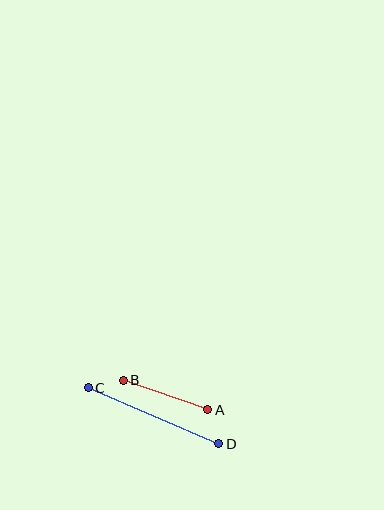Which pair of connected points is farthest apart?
Points C and D are farthest apart.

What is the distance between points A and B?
The distance is approximately 90 pixels.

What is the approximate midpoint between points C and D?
The midpoint is at approximately (153, 416) pixels.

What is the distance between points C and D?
The distance is approximately 142 pixels.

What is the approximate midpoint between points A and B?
The midpoint is at approximately (166, 395) pixels.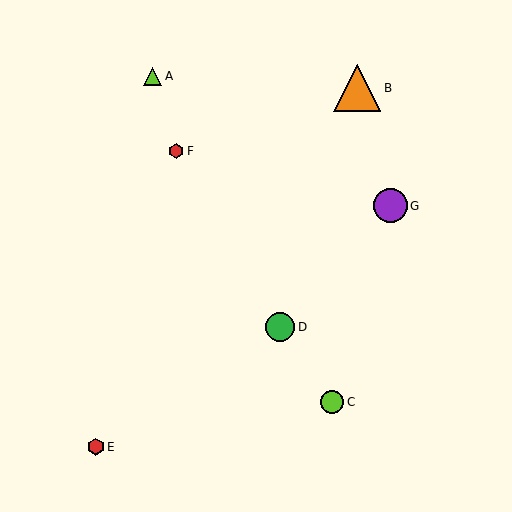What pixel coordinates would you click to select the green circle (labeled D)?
Click at (280, 327) to select the green circle D.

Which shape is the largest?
The orange triangle (labeled B) is the largest.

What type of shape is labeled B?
Shape B is an orange triangle.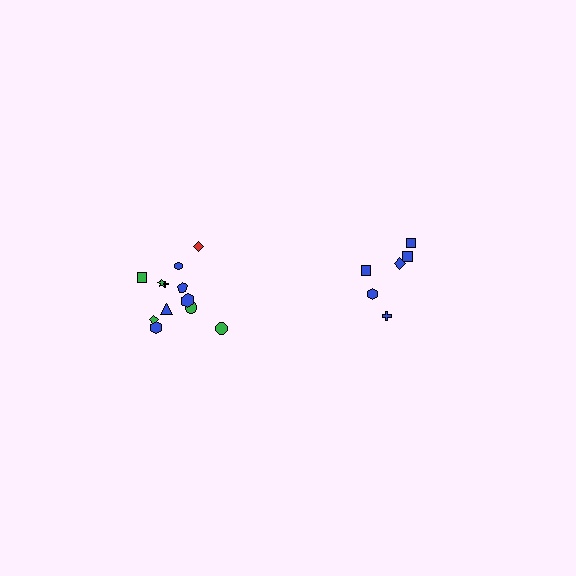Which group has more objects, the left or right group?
The left group.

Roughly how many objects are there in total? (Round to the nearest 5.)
Roughly 20 objects in total.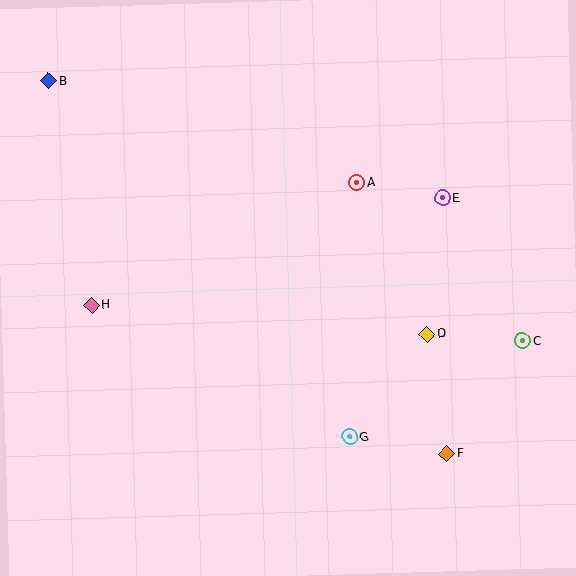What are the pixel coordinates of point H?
Point H is at (92, 305).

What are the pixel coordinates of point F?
Point F is at (447, 454).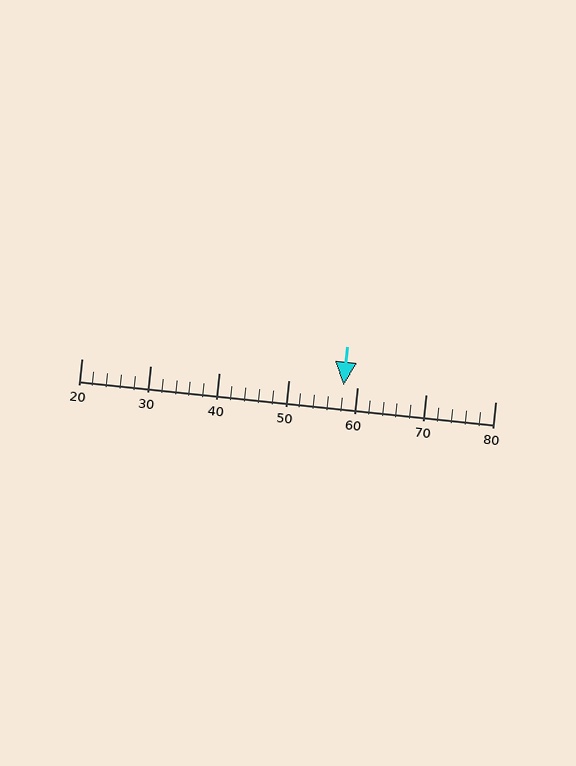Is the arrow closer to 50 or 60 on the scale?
The arrow is closer to 60.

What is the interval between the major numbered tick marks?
The major tick marks are spaced 10 units apart.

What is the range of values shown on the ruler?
The ruler shows values from 20 to 80.